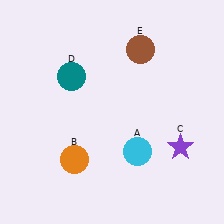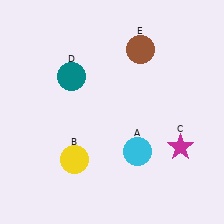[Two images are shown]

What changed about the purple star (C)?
In Image 1, C is purple. In Image 2, it changed to magenta.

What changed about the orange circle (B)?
In Image 1, B is orange. In Image 2, it changed to yellow.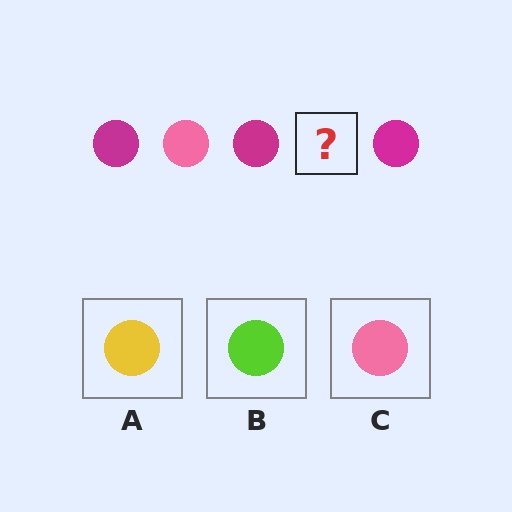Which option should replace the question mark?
Option C.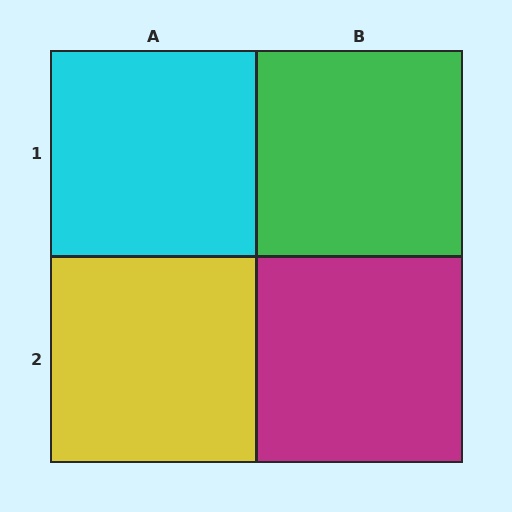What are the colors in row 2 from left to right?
Yellow, magenta.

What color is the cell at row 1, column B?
Green.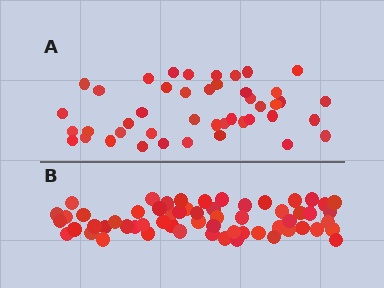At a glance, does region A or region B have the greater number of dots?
Region B (the bottom region) has more dots.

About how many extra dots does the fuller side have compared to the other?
Region B has approximately 15 more dots than region A.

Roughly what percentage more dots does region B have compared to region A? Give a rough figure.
About 35% more.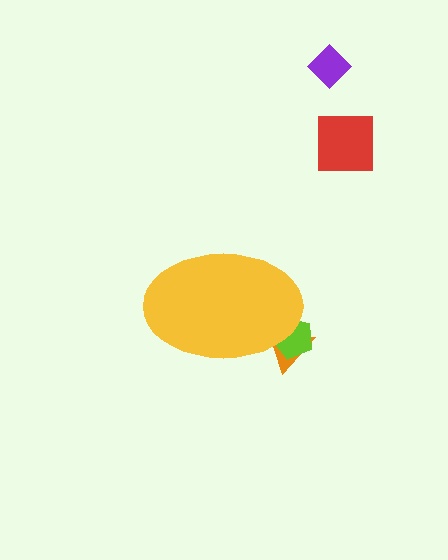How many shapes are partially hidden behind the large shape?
2 shapes are partially hidden.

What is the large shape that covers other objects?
A yellow ellipse.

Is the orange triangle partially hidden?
Yes, the orange triangle is partially hidden behind the yellow ellipse.